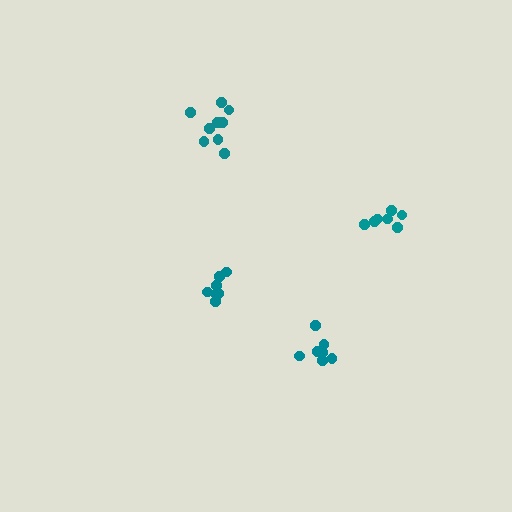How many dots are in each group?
Group 1: 7 dots, Group 2: 7 dots, Group 3: 7 dots, Group 4: 9 dots (30 total).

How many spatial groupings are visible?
There are 4 spatial groupings.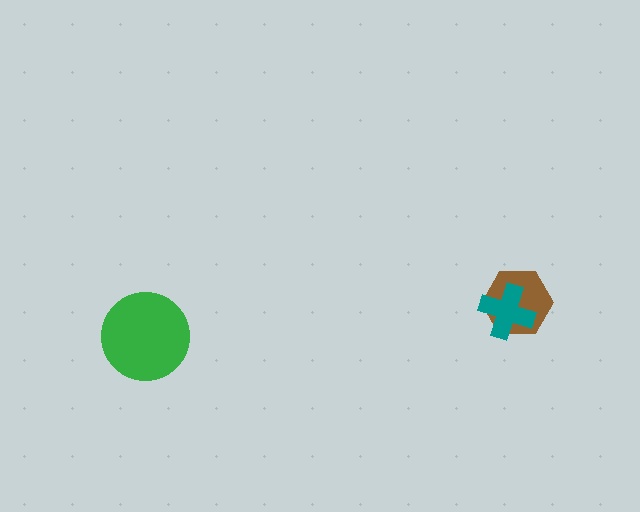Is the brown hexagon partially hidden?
Yes, it is partially covered by another shape.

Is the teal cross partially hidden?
No, no other shape covers it.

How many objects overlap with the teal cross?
1 object overlaps with the teal cross.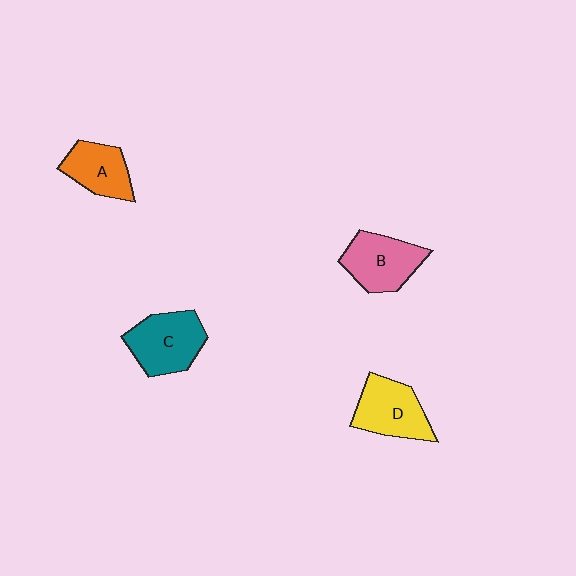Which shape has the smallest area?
Shape A (orange).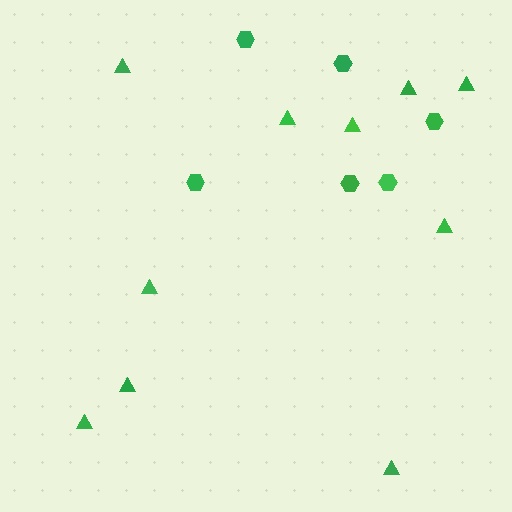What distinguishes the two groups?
There are 2 groups: one group of hexagons (6) and one group of triangles (10).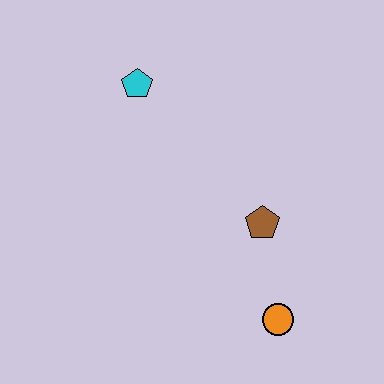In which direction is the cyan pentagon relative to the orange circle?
The cyan pentagon is above the orange circle.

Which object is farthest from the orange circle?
The cyan pentagon is farthest from the orange circle.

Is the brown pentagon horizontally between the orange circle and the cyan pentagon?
Yes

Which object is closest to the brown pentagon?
The orange circle is closest to the brown pentagon.